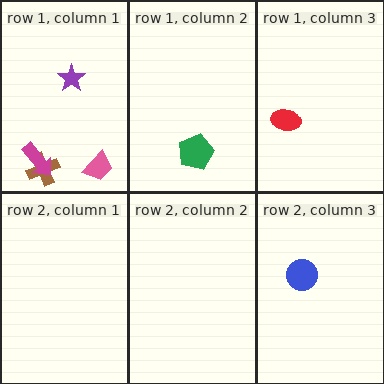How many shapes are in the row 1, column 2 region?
1.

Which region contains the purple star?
The row 1, column 1 region.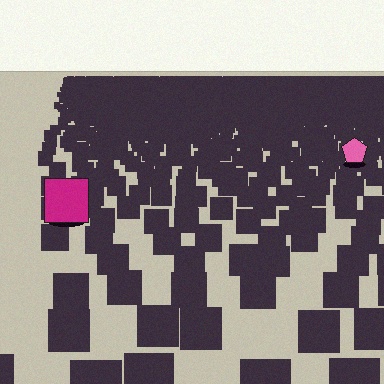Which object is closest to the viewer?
The magenta square is closest. The texture marks near it are larger and more spread out.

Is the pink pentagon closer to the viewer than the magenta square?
No. The magenta square is closer — you can tell from the texture gradient: the ground texture is coarser near it.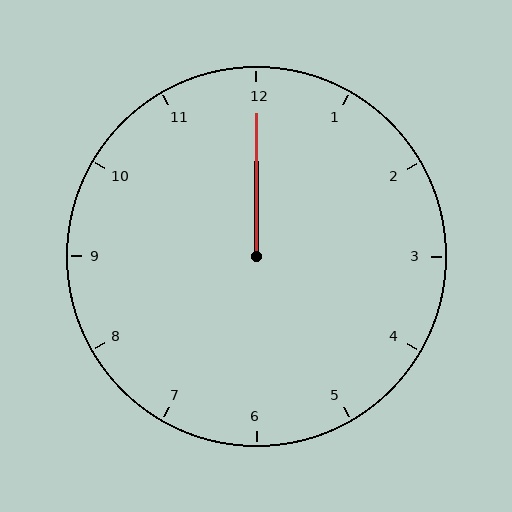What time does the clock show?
12:00.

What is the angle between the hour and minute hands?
Approximately 0 degrees.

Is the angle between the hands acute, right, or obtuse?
It is acute.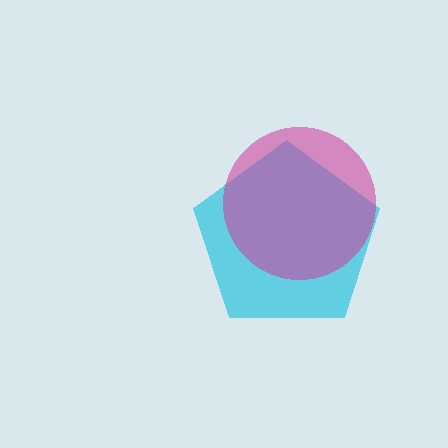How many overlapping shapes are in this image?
There are 2 overlapping shapes in the image.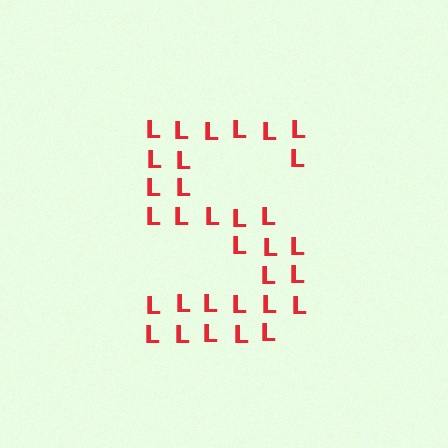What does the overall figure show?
The overall figure shows the letter S.